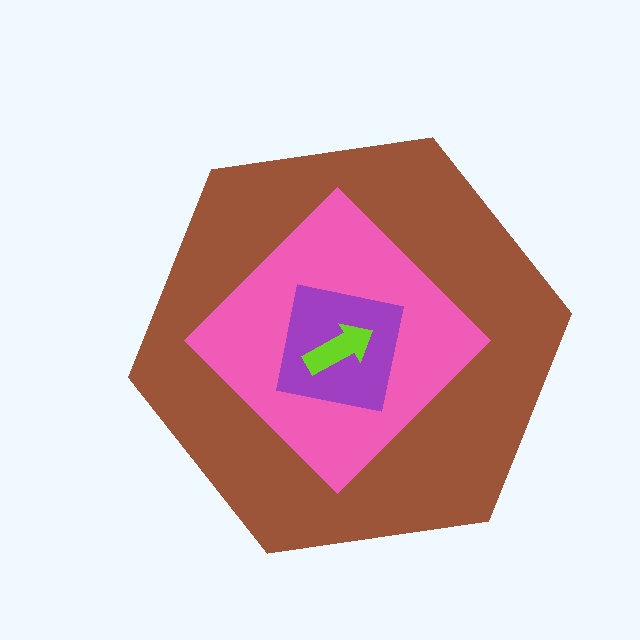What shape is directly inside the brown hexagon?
The pink diamond.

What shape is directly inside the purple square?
The lime arrow.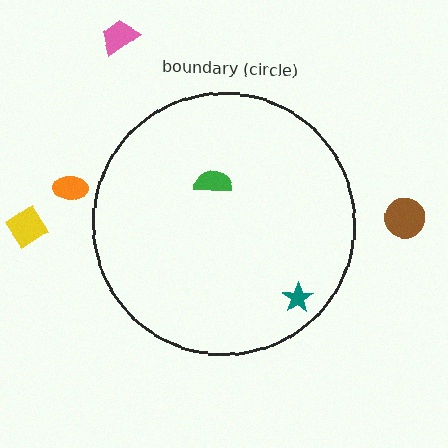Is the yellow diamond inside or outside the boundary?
Outside.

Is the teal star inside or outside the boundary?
Inside.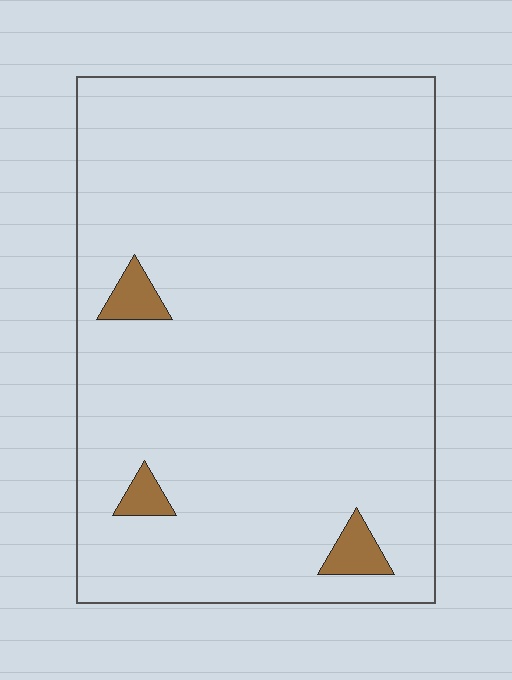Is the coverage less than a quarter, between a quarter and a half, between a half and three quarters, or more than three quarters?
Less than a quarter.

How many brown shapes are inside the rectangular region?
3.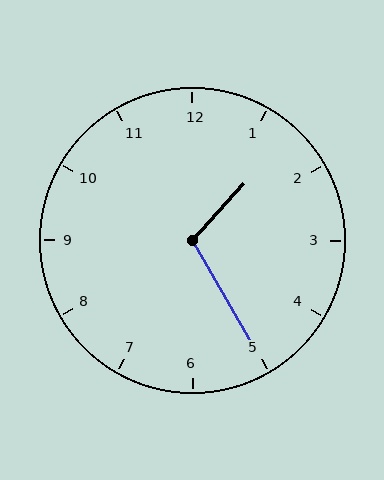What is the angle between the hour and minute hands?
Approximately 108 degrees.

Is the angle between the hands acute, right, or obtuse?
It is obtuse.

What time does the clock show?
1:25.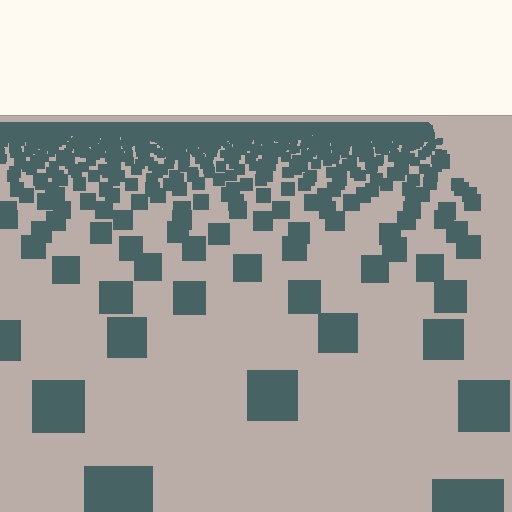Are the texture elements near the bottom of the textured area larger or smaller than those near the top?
Larger. Near the bottom, elements are closer to the viewer and appear at a bigger on-screen size.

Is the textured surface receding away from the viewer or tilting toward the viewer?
The surface is receding away from the viewer. Texture elements get smaller and denser toward the top.